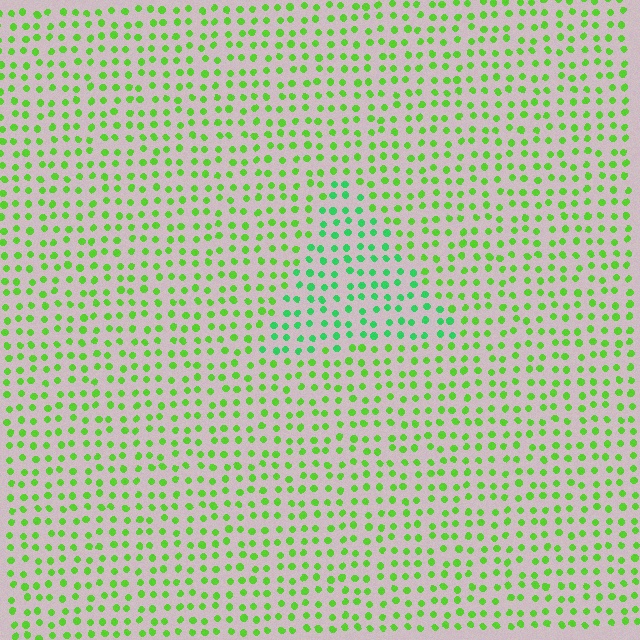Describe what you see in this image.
The image is filled with small lime elements in a uniform arrangement. A triangle-shaped region is visible where the elements are tinted to a slightly different hue, forming a subtle color boundary.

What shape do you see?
I see a triangle.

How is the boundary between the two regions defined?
The boundary is defined purely by a slight shift in hue (about 33 degrees). Spacing, size, and orientation are identical on both sides.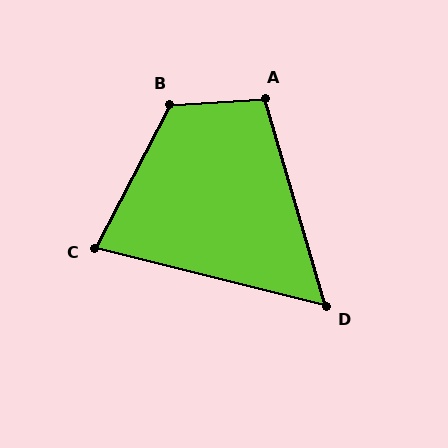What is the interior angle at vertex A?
Approximately 103 degrees (obtuse).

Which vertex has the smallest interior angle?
D, at approximately 60 degrees.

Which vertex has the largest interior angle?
B, at approximately 120 degrees.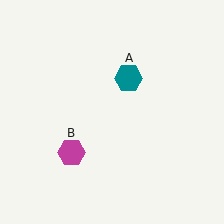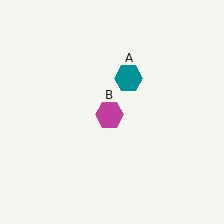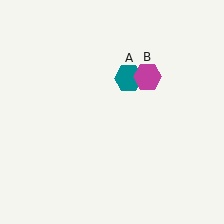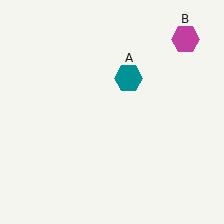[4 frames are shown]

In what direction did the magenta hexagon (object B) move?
The magenta hexagon (object B) moved up and to the right.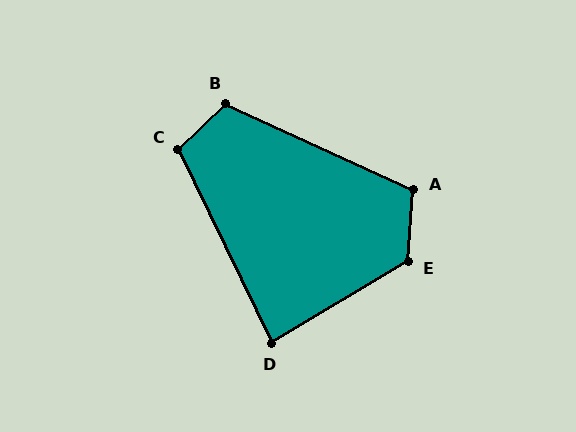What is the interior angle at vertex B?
Approximately 111 degrees (obtuse).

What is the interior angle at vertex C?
Approximately 108 degrees (obtuse).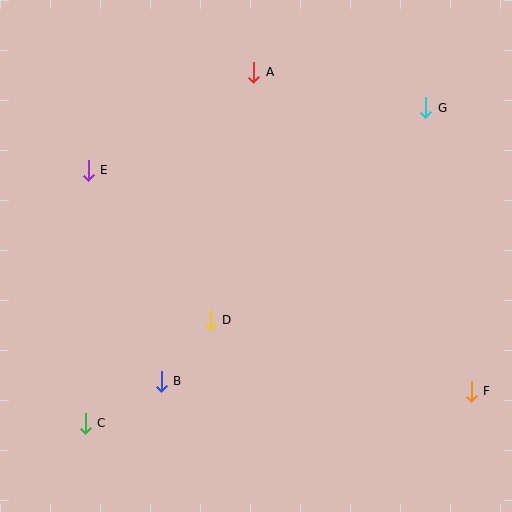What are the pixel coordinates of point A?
Point A is at (254, 72).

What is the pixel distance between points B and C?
The distance between B and C is 87 pixels.